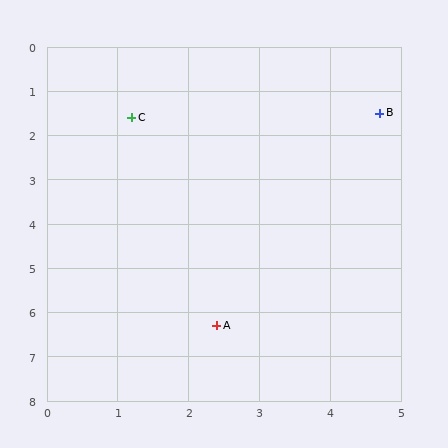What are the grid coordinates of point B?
Point B is at approximately (4.7, 1.5).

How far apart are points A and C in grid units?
Points A and C are about 4.9 grid units apart.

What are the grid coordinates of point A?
Point A is at approximately (2.4, 6.3).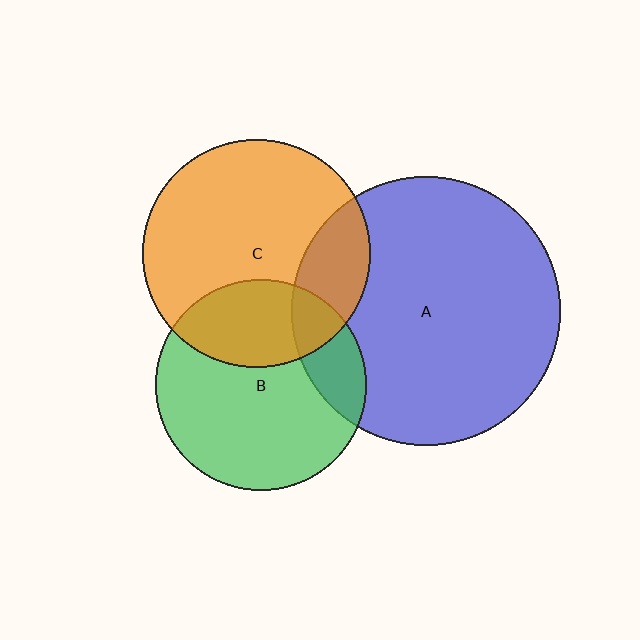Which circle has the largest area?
Circle A (blue).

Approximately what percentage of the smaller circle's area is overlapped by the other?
Approximately 20%.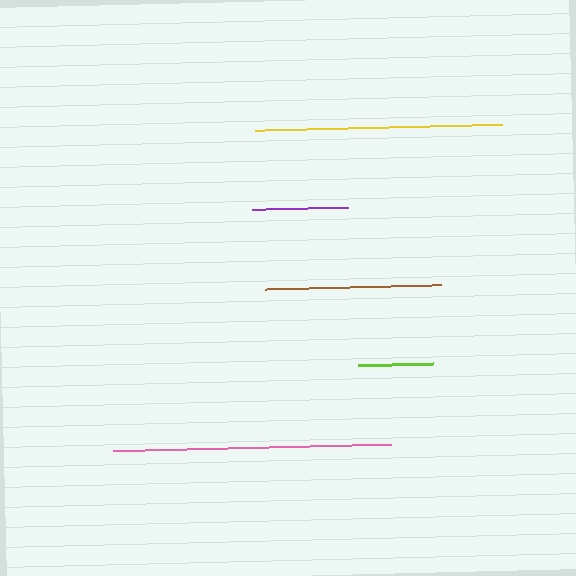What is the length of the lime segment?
The lime segment is approximately 75 pixels long.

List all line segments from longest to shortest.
From longest to shortest: pink, yellow, brown, purple, lime.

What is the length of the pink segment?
The pink segment is approximately 278 pixels long.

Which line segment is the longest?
The pink line is the longest at approximately 278 pixels.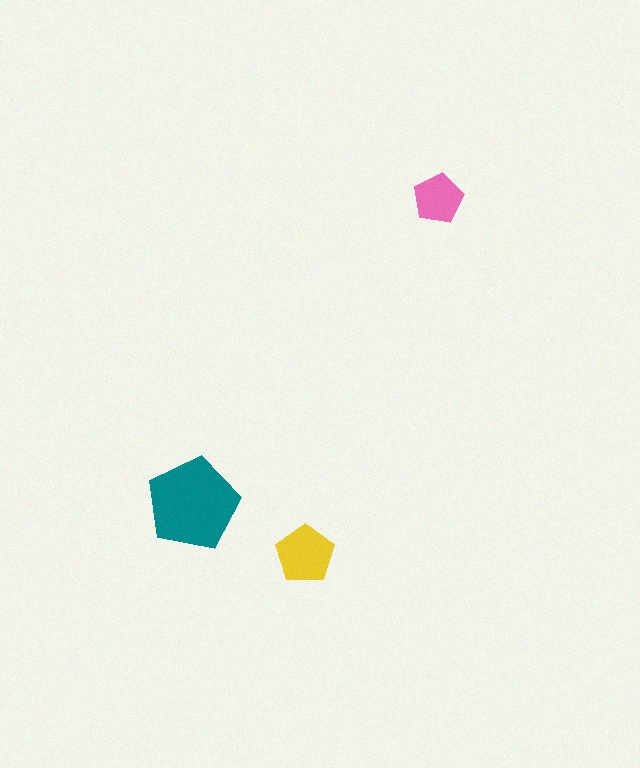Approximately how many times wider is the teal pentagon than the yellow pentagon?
About 1.5 times wider.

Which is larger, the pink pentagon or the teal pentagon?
The teal one.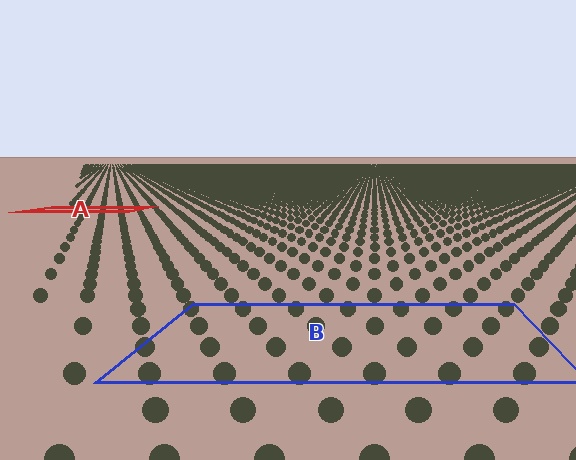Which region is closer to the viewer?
Region B is closer. The texture elements there are larger and more spread out.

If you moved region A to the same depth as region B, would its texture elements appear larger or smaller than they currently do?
They would appear larger. At a closer depth, the same texture elements are projected at a bigger on-screen size.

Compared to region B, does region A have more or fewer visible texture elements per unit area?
Region A has more texture elements per unit area — they are packed more densely because it is farther away.